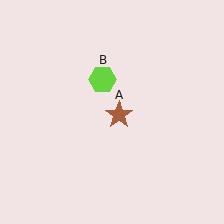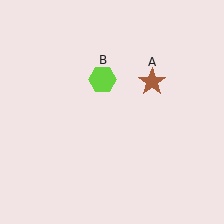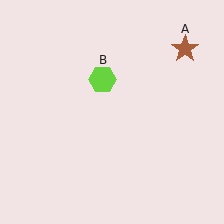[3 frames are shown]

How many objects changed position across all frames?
1 object changed position: brown star (object A).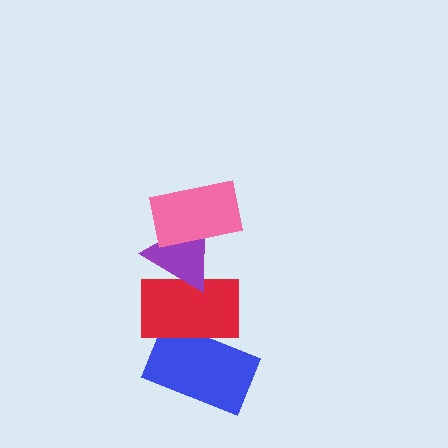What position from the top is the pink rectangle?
The pink rectangle is 1st from the top.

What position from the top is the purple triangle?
The purple triangle is 2nd from the top.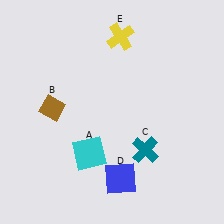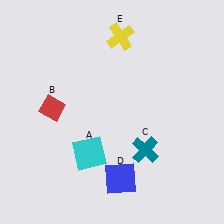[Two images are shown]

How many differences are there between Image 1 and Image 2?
There is 1 difference between the two images.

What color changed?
The diamond (B) changed from brown in Image 1 to red in Image 2.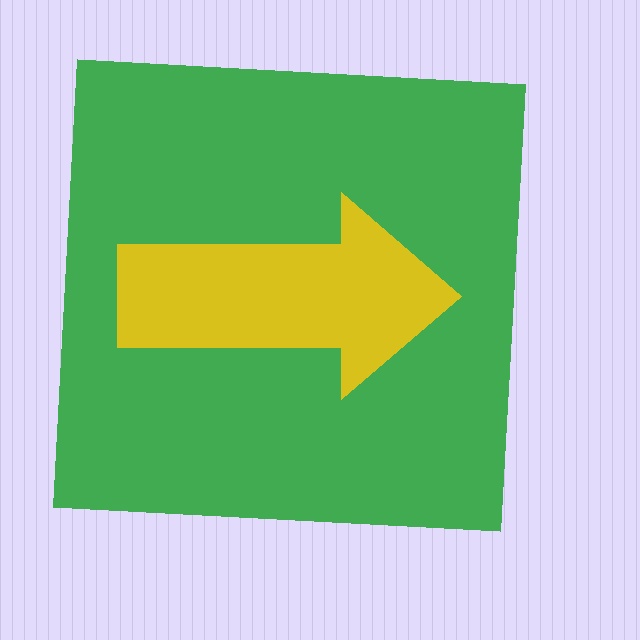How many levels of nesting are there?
2.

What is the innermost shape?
The yellow arrow.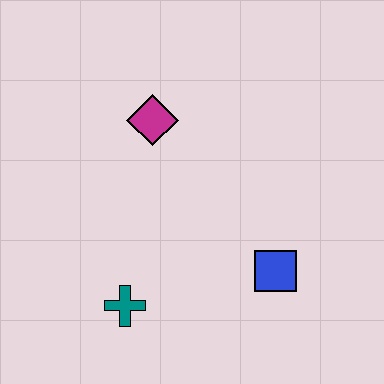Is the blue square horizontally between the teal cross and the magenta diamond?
No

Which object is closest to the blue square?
The teal cross is closest to the blue square.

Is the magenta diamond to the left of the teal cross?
No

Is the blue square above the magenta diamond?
No